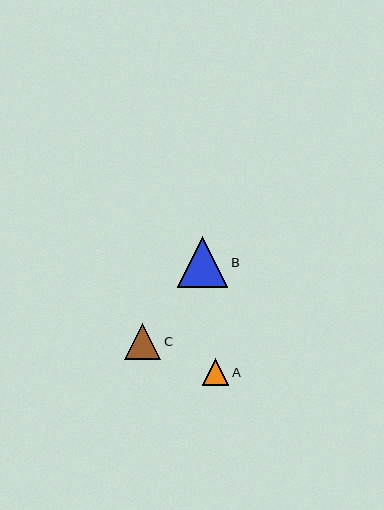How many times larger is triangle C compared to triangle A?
Triangle C is approximately 1.4 times the size of triangle A.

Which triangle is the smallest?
Triangle A is the smallest with a size of approximately 27 pixels.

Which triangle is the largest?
Triangle B is the largest with a size of approximately 50 pixels.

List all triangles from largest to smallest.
From largest to smallest: B, C, A.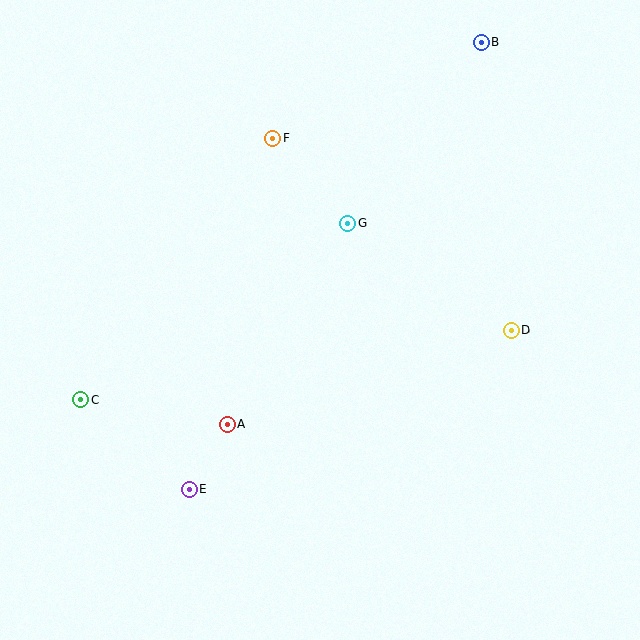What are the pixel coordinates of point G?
Point G is at (348, 223).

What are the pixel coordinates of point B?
Point B is at (481, 43).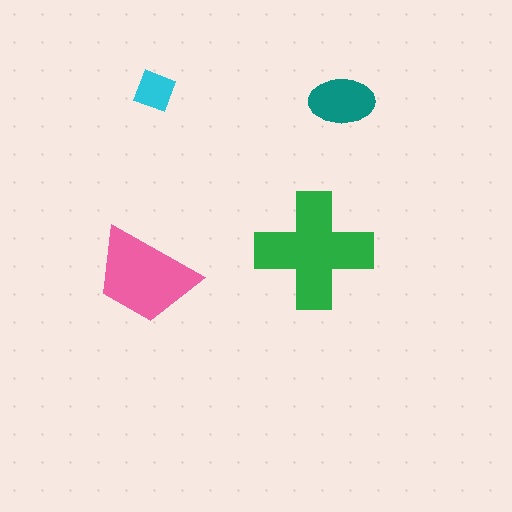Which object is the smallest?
The cyan square.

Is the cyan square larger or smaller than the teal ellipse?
Smaller.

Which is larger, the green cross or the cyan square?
The green cross.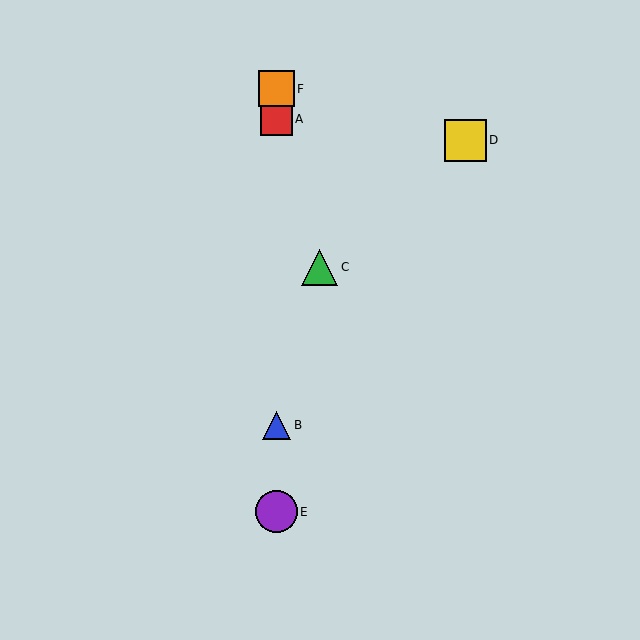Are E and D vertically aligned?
No, E is at x≈276 and D is at x≈465.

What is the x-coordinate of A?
Object A is at x≈276.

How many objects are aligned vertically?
4 objects (A, B, E, F) are aligned vertically.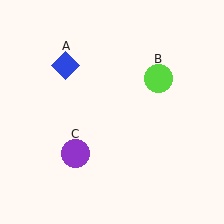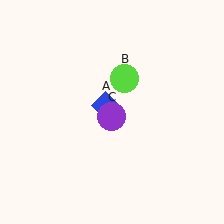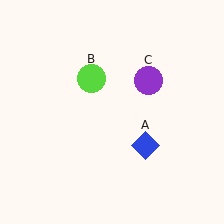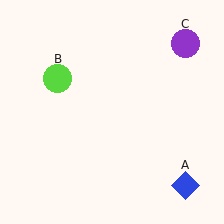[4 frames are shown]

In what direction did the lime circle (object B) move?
The lime circle (object B) moved left.